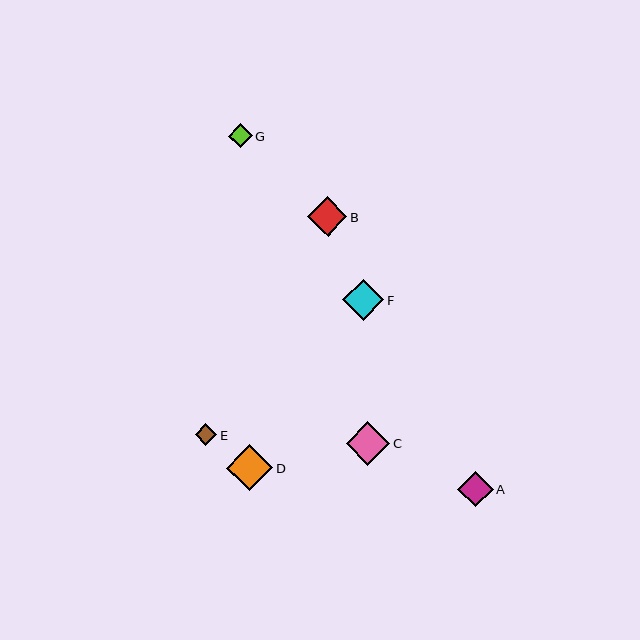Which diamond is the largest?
Diamond D is the largest with a size of approximately 46 pixels.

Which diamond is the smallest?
Diamond E is the smallest with a size of approximately 22 pixels.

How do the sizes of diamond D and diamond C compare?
Diamond D and diamond C are approximately the same size.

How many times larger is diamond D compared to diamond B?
Diamond D is approximately 1.2 times the size of diamond B.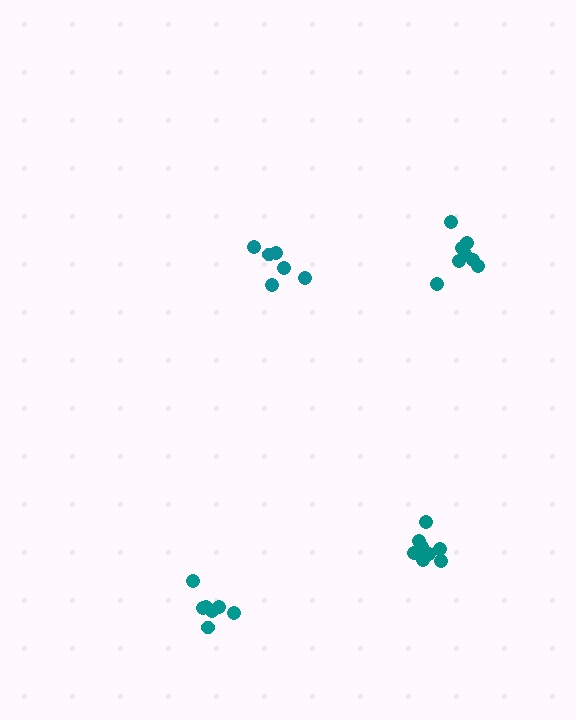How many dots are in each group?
Group 1: 9 dots, Group 2: 9 dots, Group 3: 7 dots, Group 4: 6 dots (31 total).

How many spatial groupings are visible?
There are 4 spatial groupings.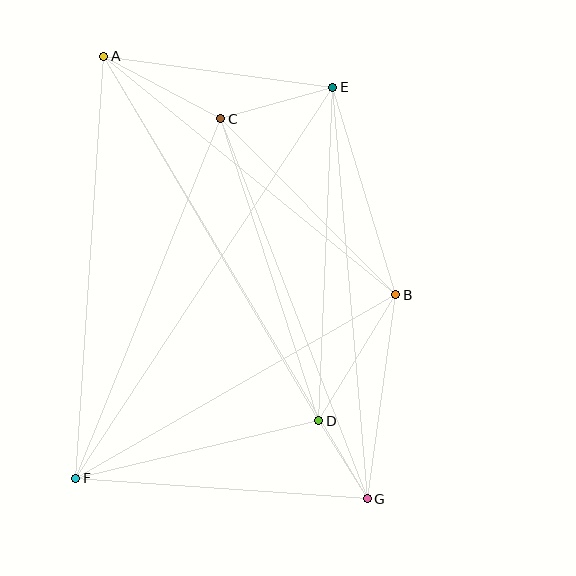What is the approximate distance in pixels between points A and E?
The distance between A and E is approximately 231 pixels.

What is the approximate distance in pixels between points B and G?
The distance between B and G is approximately 206 pixels.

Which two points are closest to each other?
Points D and G are closest to each other.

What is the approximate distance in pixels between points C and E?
The distance between C and E is approximately 117 pixels.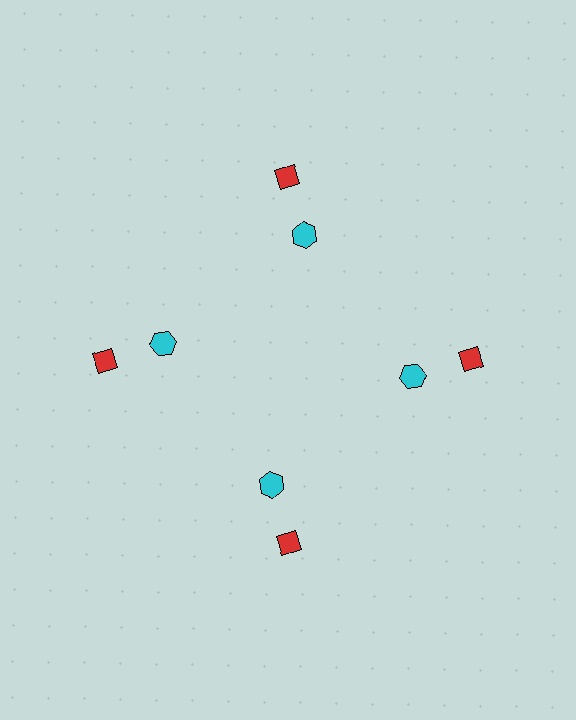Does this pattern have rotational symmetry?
Yes, this pattern has 4-fold rotational symmetry. It looks the same after rotating 90 degrees around the center.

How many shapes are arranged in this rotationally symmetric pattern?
There are 8 shapes, arranged in 4 groups of 2.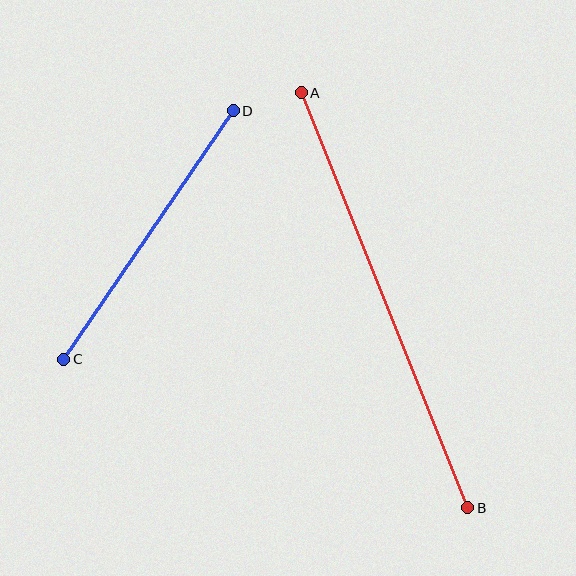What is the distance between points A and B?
The distance is approximately 447 pixels.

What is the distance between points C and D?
The distance is approximately 301 pixels.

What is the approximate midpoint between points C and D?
The midpoint is at approximately (148, 235) pixels.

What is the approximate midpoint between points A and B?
The midpoint is at approximately (385, 300) pixels.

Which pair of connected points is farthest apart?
Points A and B are farthest apart.